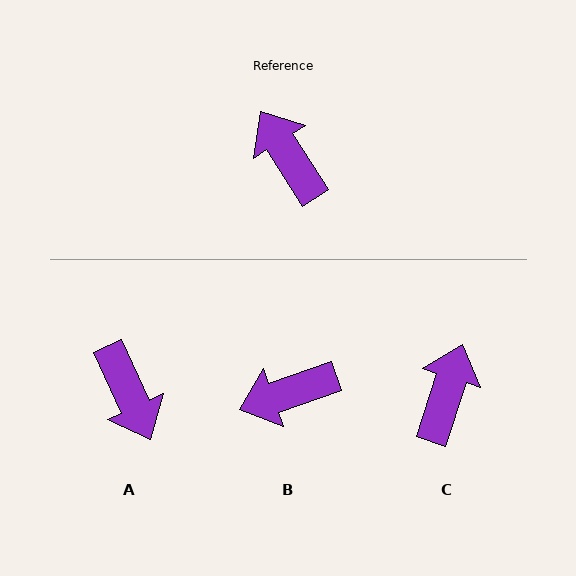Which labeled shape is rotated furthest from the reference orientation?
A, about 173 degrees away.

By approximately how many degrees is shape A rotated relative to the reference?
Approximately 173 degrees counter-clockwise.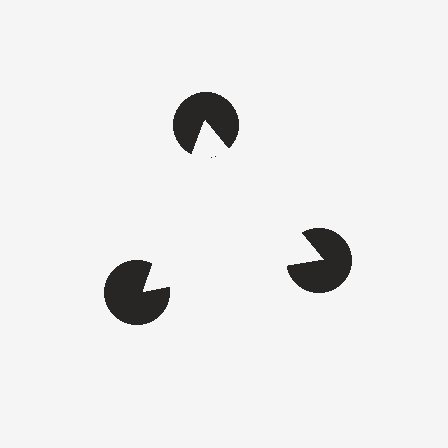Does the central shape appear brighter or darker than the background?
It typically appears slightly brighter than the background, even though no actual brightness change is drawn.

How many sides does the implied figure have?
3 sides.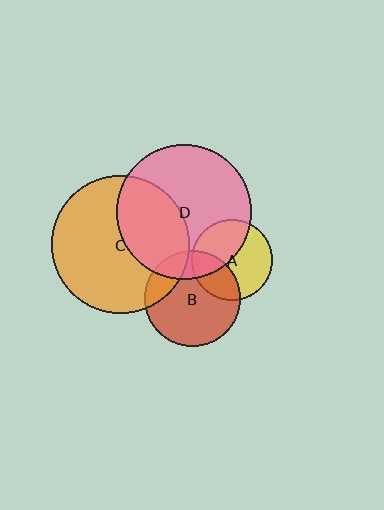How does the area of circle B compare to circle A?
Approximately 1.4 times.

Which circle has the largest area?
Circle C (orange).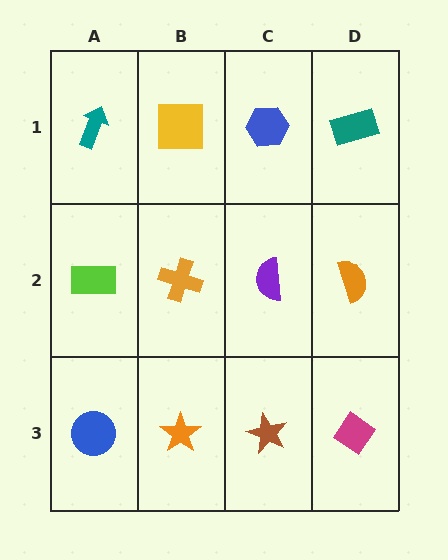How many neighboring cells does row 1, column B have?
3.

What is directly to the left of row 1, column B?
A teal arrow.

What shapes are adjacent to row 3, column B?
An orange cross (row 2, column B), a blue circle (row 3, column A), a brown star (row 3, column C).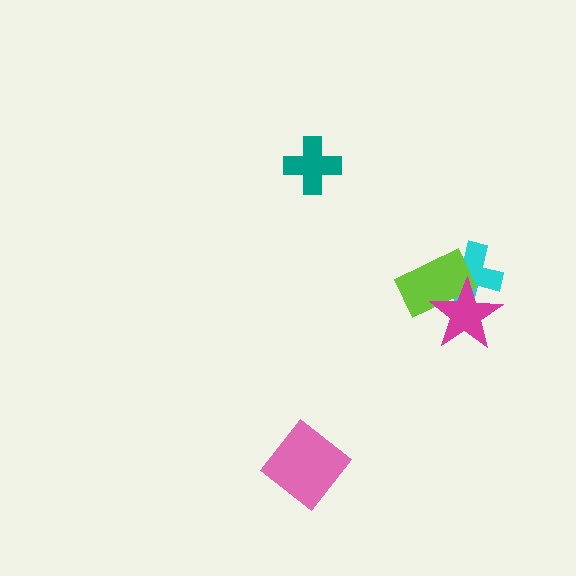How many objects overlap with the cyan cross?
2 objects overlap with the cyan cross.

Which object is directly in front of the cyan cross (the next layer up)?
The lime rectangle is directly in front of the cyan cross.